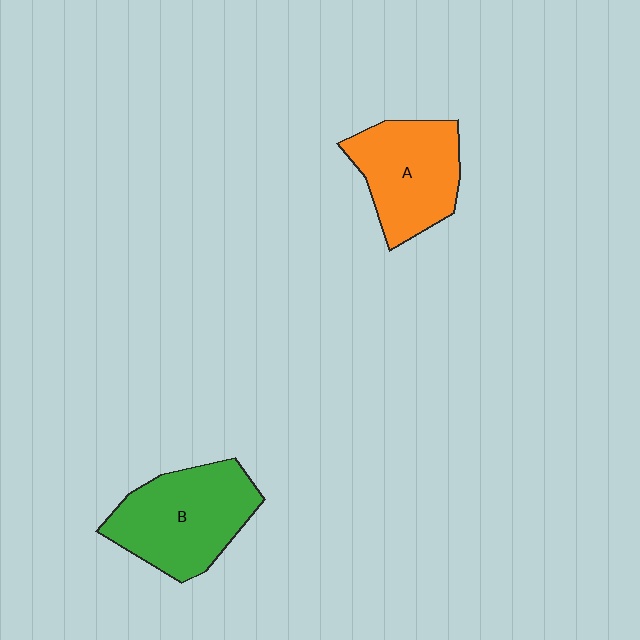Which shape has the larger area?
Shape B (green).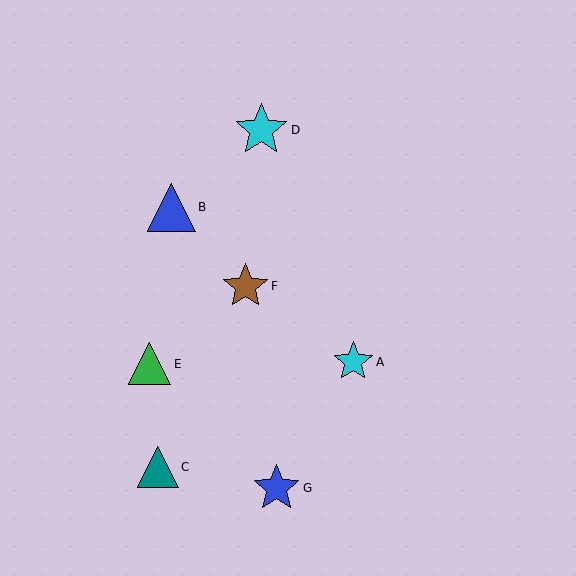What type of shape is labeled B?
Shape B is a blue triangle.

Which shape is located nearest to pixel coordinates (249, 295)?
The brown star (labeled F) at (246, 286) is nearest to that location.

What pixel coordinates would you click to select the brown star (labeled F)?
Click at (246, 286) to select the brown star F.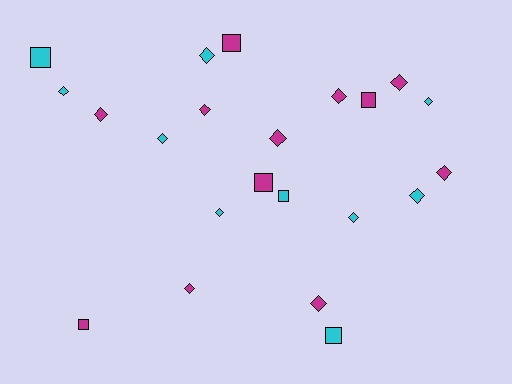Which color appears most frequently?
Magenta, with 12 objects.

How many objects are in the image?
There are 22 objects.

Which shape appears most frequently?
Diamond, with 15 objects.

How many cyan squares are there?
There are 3 cyan squares.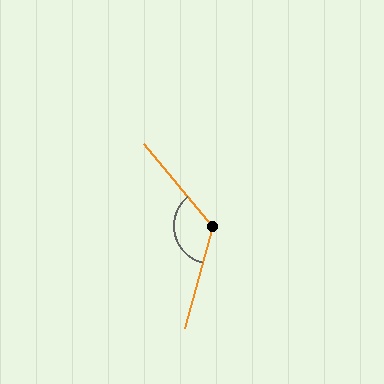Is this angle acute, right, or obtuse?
It is obtuse.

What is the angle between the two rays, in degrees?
Approximately 125 degrees.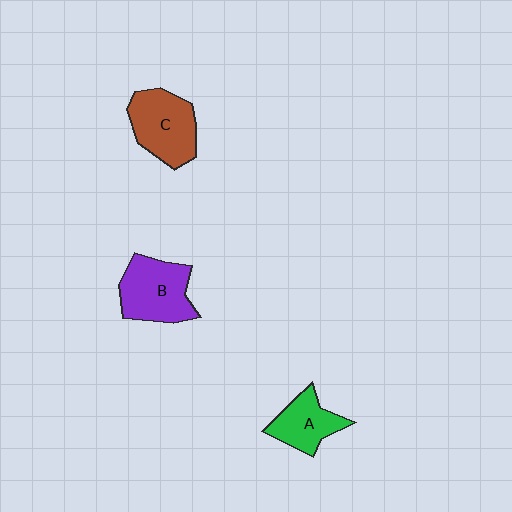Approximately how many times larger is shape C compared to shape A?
Approximately 1.4 times.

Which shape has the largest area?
Shape B (purple).